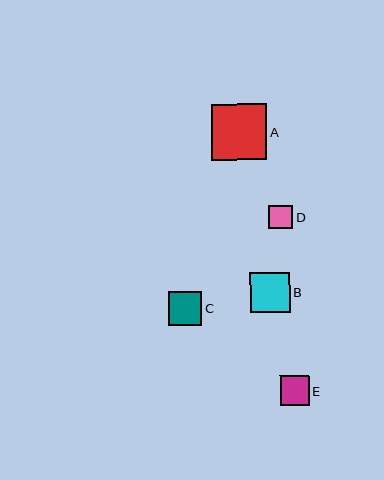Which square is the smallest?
Square D is the smallest with a size of approximately 24 pixels.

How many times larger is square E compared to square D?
Square E is approximately 1.2 times the size of square D.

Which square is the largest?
Square A is the largest with a size of approximately 56 pixels.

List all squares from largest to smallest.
From largest to smallest: A, B, C, E, D.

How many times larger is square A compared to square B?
Square A is approximately 1.4 times the size of square B.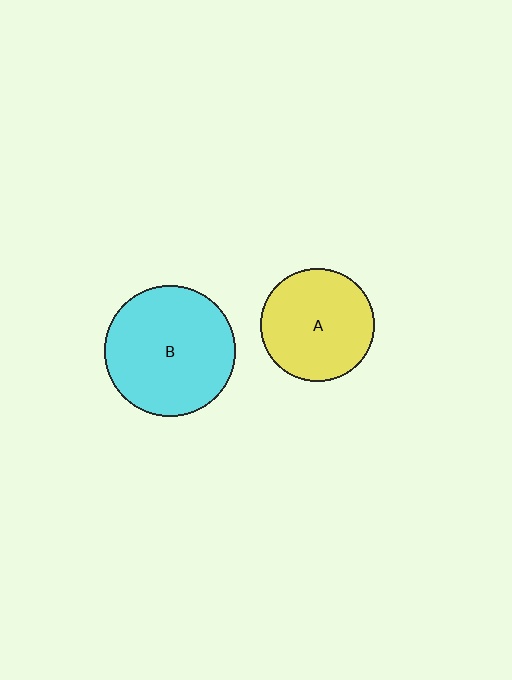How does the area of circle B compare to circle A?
Approximately 1.3 times.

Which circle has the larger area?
Circle B (cyan).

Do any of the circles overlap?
No, none of the circles overlap.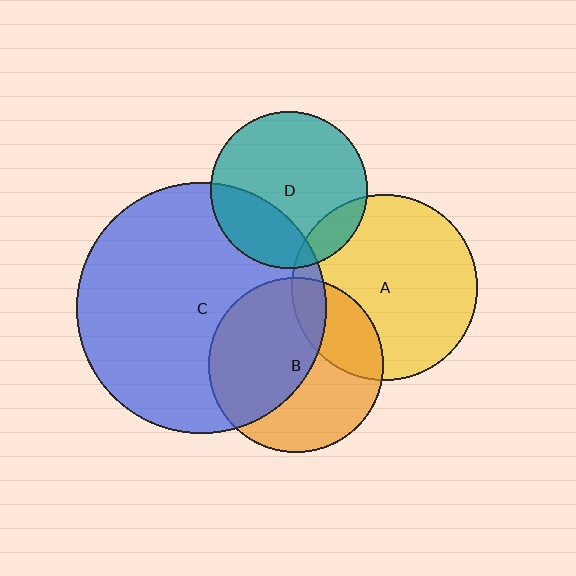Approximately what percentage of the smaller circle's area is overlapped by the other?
Approximately 15%.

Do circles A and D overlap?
Yes.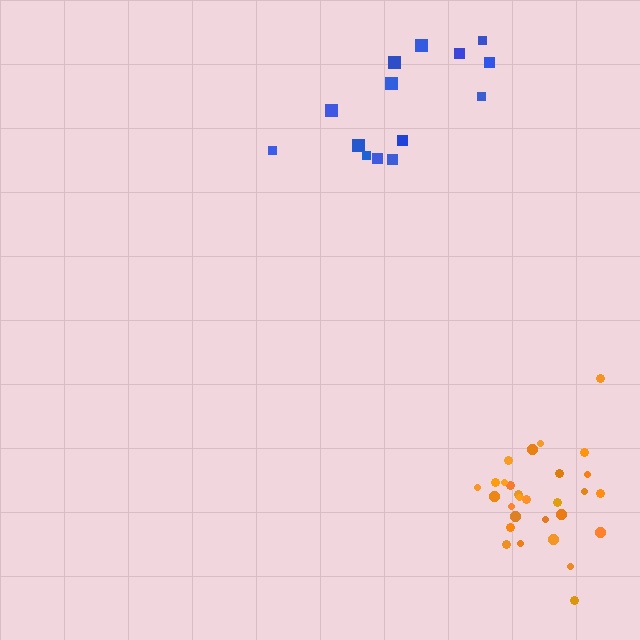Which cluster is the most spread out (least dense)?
Blue.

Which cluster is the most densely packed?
Orange.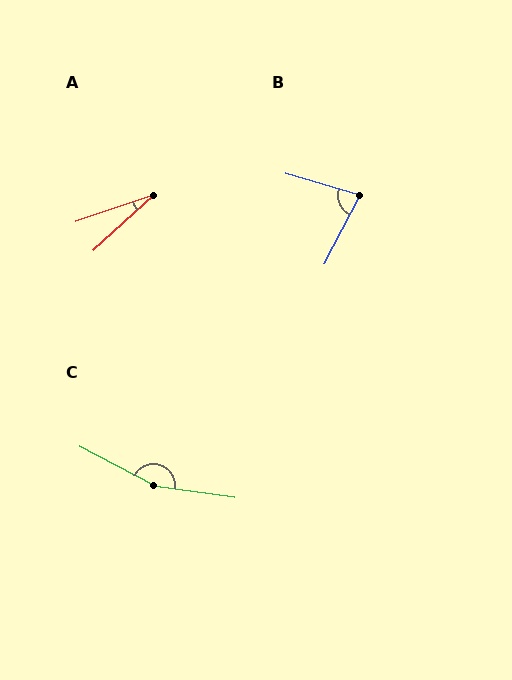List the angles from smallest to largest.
A (24°), B (79°), C (160°).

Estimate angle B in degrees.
Approximately 79 degrees.